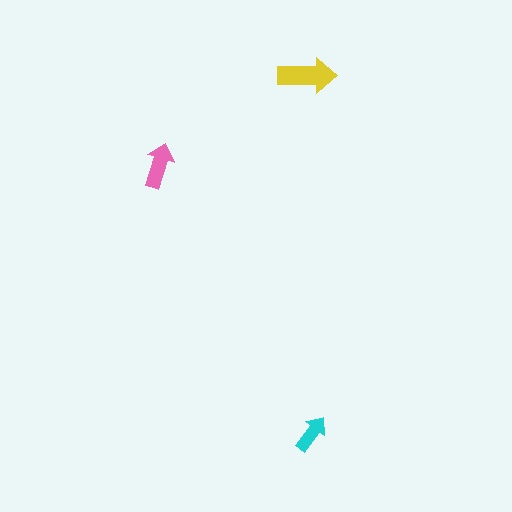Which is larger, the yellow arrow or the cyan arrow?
The yellow one.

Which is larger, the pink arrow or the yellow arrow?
The yellow one.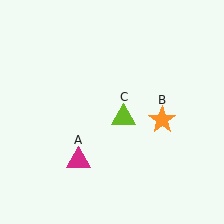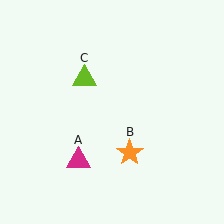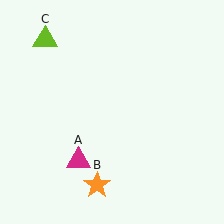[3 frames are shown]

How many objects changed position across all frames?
2 objects changed position: orange star (object B), lime triangle (object C).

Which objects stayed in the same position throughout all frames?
Magenta triangle (object A) remained stationary.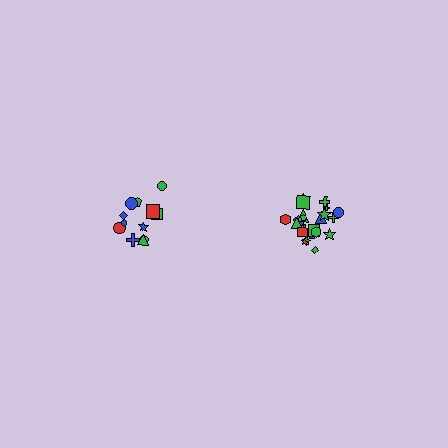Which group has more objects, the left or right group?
The right group.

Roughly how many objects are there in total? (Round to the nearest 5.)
Roughly 35 objects in total.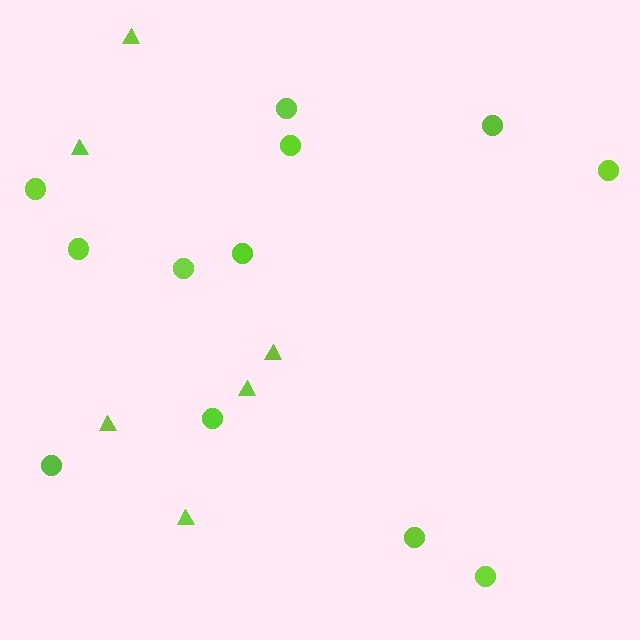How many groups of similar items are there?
There are 2 groups: one group of circles (12) and one group of triangles (6).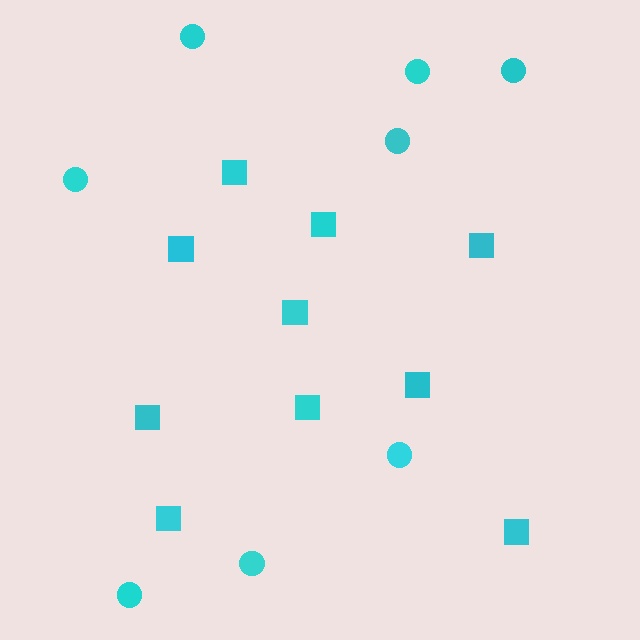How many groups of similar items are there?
There are 2 groups: one group of circles (8) and one group of squares (10).